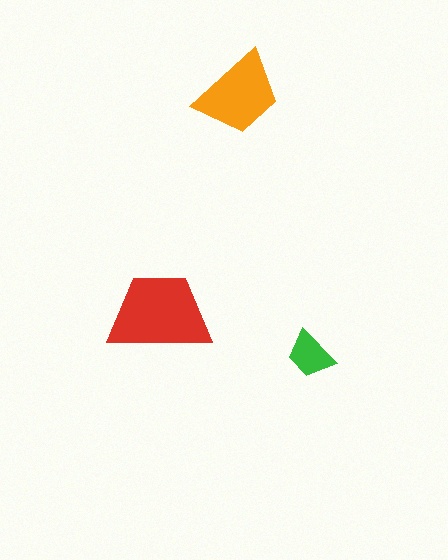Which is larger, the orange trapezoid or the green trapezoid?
The orange one.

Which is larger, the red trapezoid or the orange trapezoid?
The red one.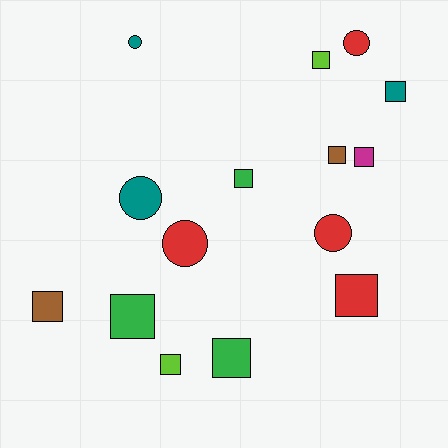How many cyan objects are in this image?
There are no cyan objects.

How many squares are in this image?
There are 10 squares.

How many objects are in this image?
There are 15 objects.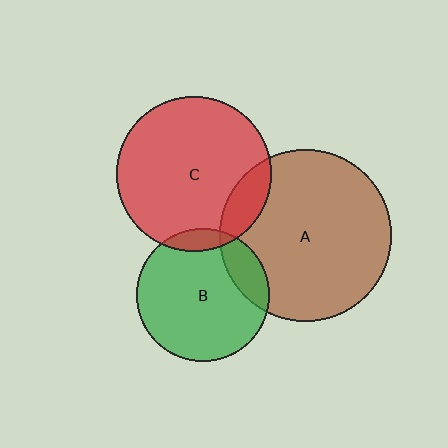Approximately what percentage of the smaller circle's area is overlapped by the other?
Approximately 15%.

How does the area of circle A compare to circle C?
Approximately 1.2 times.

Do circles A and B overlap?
Yes.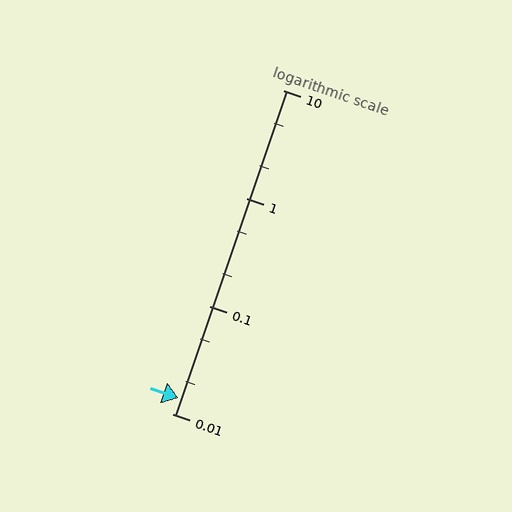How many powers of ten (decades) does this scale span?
The scale spans 3 decades, from 0.01 to 10.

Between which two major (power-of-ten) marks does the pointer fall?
The pointer is between 0.01 and 0.1.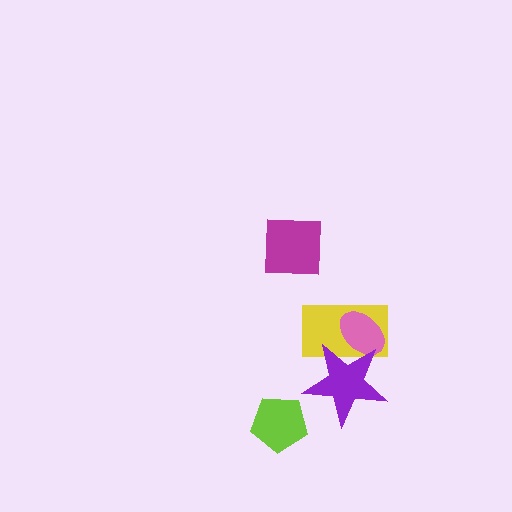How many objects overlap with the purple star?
2 objects overlap with the purple star.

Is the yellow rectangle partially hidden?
Yes, it is partially covered by another shape.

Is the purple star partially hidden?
No, no other shape covers it.